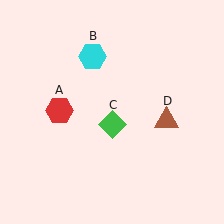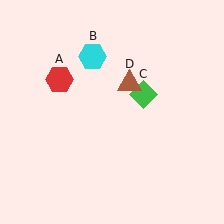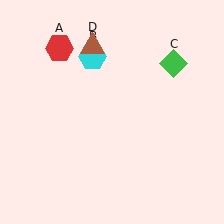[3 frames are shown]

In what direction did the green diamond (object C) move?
The green diamond (object C) moved up and to the right.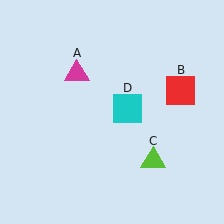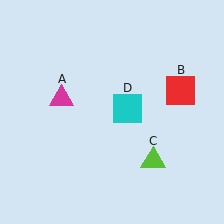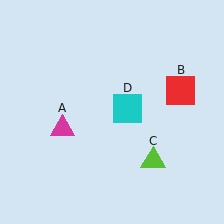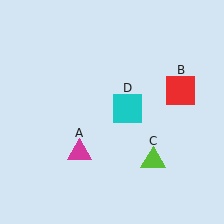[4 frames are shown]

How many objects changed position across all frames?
1 object changed position: magenta triangle (object A).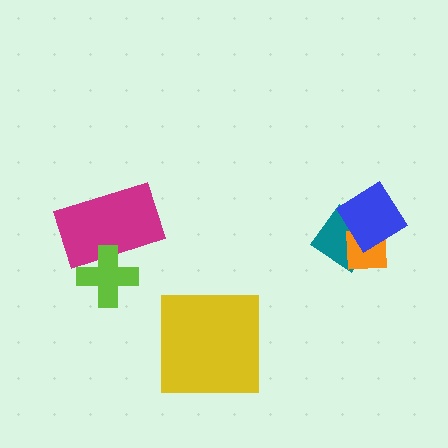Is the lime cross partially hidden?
No, no other shape covers it.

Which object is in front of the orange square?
The blue diamond is in front of the orange square.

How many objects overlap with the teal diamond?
2 objects overlap with the teal diamond.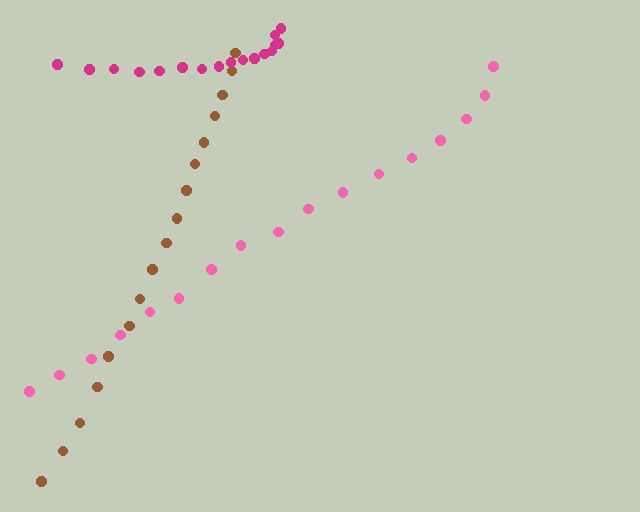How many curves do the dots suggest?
There are 3 distinct paths.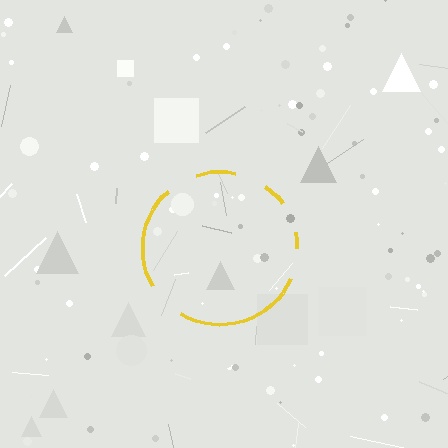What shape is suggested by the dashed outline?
The dashed outline suggests a circle.